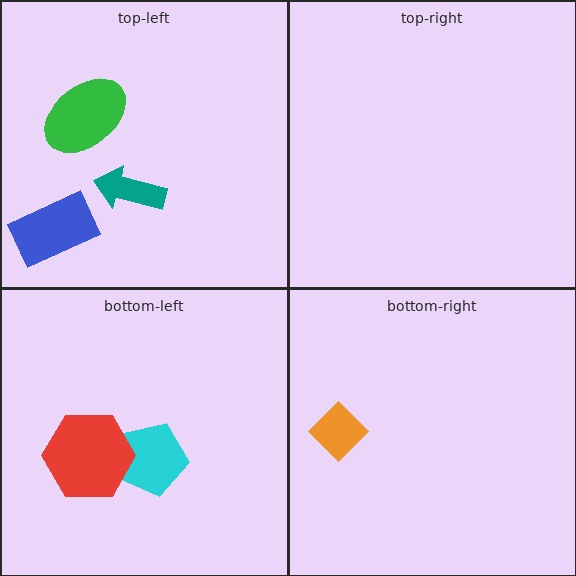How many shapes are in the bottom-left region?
2.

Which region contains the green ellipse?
The top-left region.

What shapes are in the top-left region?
The teal arrow, the blue rectangle, the green ellipse.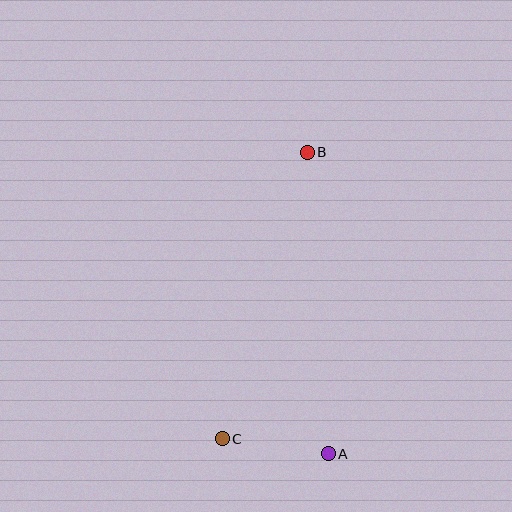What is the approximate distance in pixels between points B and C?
The distance between B and C is approximately 299 pixels.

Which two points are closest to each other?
Points A and C are closest to each other.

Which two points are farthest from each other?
Points A and B are farthest from each other.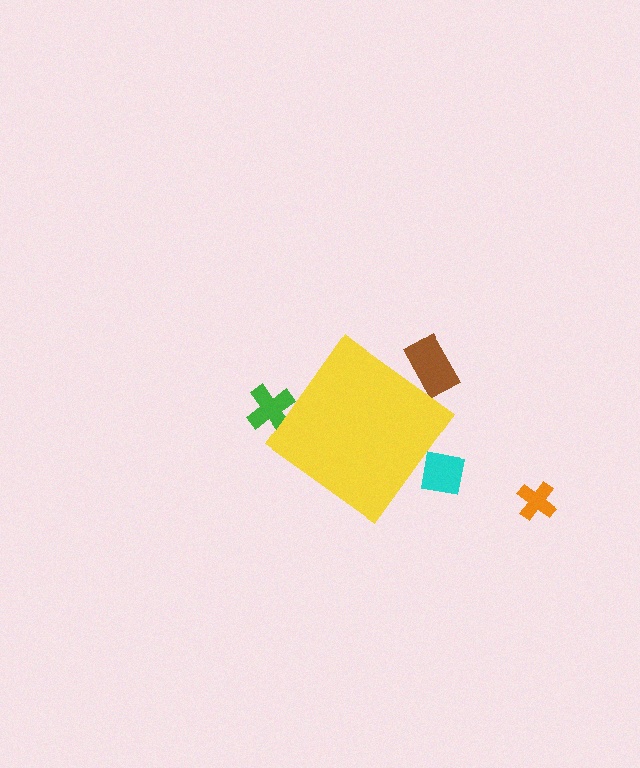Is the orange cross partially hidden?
No, the orange cross is fully visible.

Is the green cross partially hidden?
Yes, the green cross is partially hidden behind the yellow diamond.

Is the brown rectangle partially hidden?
Yes, the brown rectangle is partially hidden behind the yellow diamond.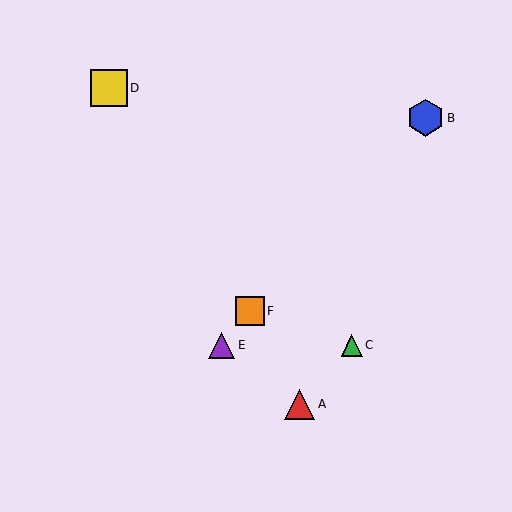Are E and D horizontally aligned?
No, E is at y≈345 and D is at y≈88.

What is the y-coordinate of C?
Object C is at y≈345.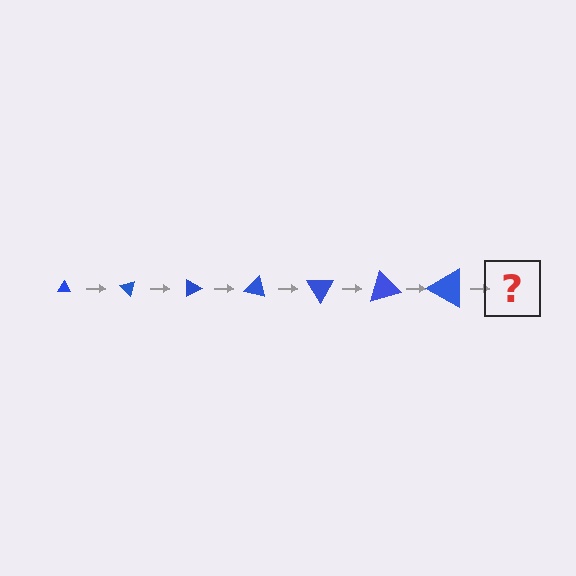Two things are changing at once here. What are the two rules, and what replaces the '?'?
The two rules are that the triangle grows larger each step and it rotates 45 degrees each step. The '?' should be a triangle, larger than the previous one and rotated 315 degrees from the start.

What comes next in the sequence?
The next element should be a triangle, larger than the previous one and rotated 315 degrees from the start.